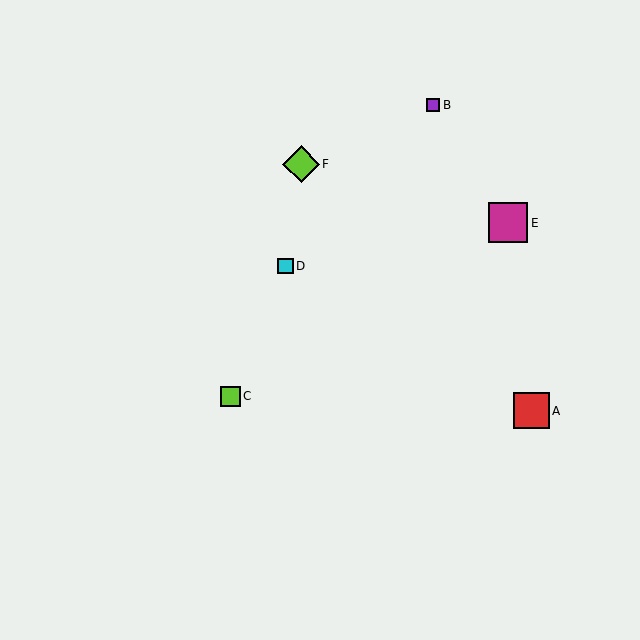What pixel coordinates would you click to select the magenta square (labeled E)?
Click at (508, 223) to select the magenta square E.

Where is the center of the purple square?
The center of the purple square is at (433, 105).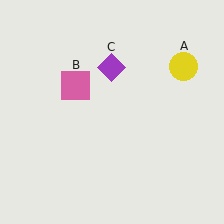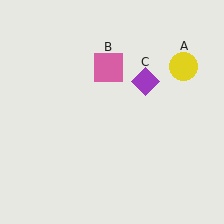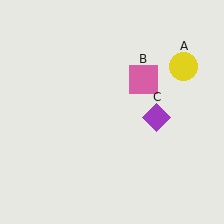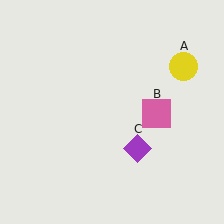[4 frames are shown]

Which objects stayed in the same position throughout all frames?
Yellow circle (object A) remained stationary.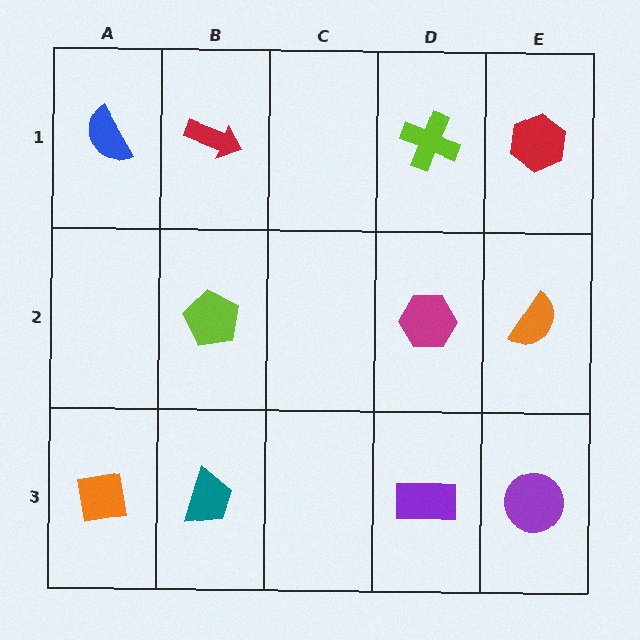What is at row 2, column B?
A lime pentagon.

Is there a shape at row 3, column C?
No, that cell is empty.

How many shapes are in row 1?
4 shapes.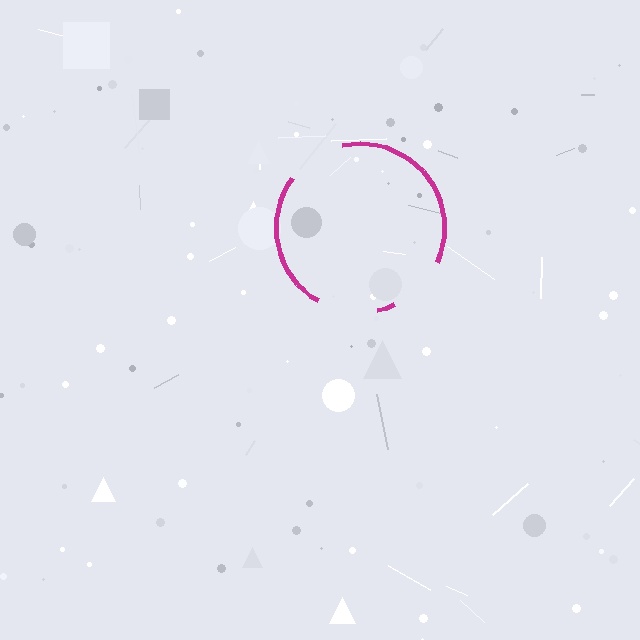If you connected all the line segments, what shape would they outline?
They would outline a circle.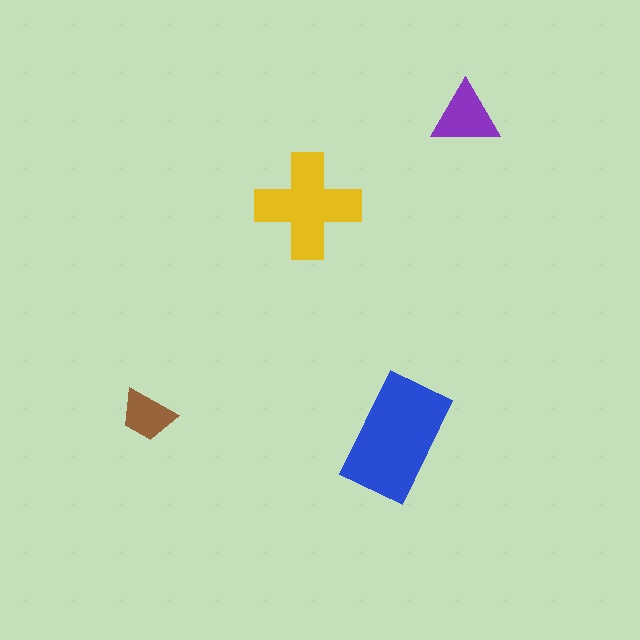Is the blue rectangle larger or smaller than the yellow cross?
Larger.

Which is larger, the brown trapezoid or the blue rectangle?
The blue rectangle.